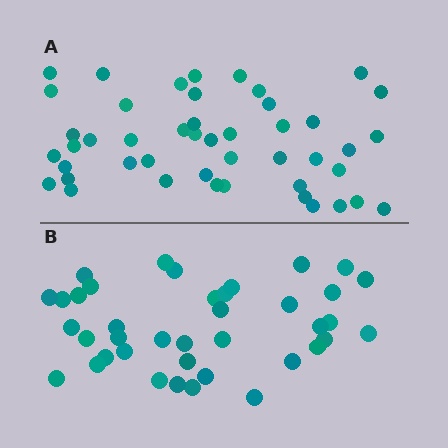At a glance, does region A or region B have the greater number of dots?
Region A (the top region) has more dots.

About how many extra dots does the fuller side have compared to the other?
Region A has roughly 8 or so more dots than region B.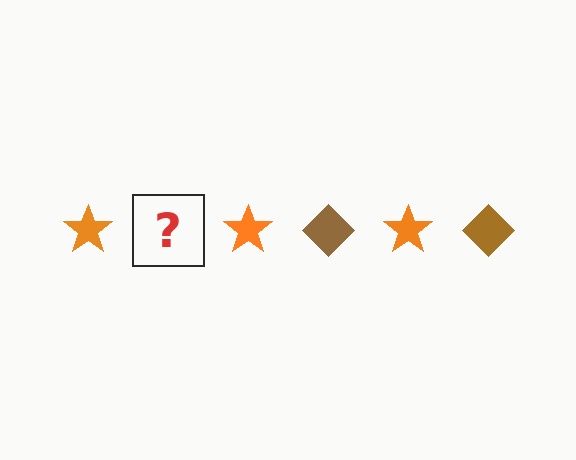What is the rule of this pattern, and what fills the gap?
The rule is that the pattern alternates between orange star and brown diamond. The gap should be filled with a brown diamond.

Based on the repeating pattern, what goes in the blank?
The blank should be a brown diamond.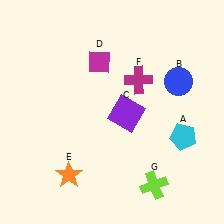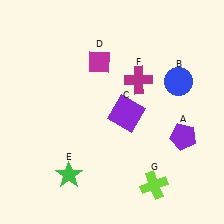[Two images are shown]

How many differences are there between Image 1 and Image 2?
There are 2 differences between the two images.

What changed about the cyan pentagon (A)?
In Image 1, A is cyan. In Image 2, it changed to purple.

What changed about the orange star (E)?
In Image 1, E is orange. In Image 2, it changed to green.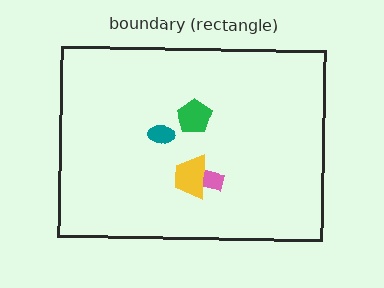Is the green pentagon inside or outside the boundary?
Inside.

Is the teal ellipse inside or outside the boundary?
Inside.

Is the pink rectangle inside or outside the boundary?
Inside.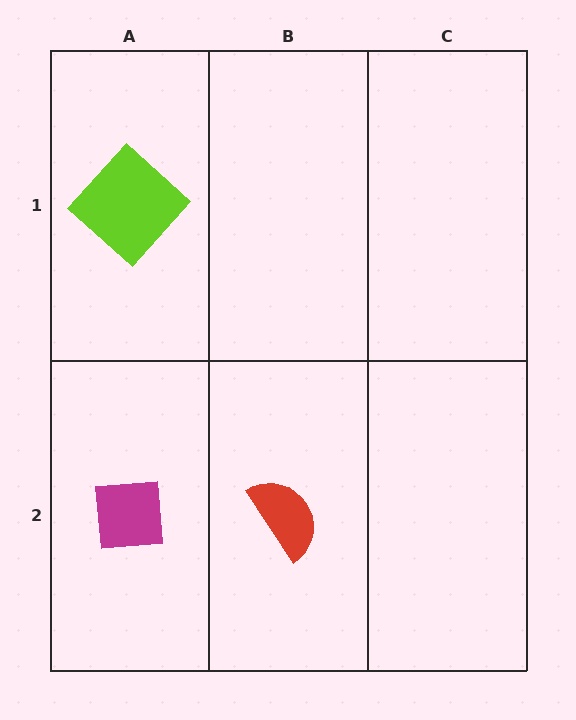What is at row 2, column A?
A magenta square.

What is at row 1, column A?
A lime diamond.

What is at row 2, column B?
A red semicircle.